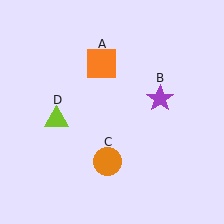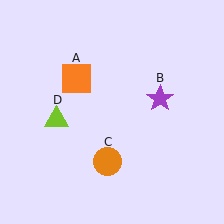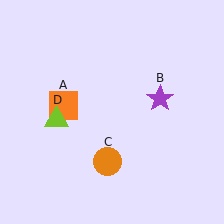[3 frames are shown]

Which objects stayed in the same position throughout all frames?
Purple star (object B) and orange circle (object C) and lime triangle (object D) remained stationary.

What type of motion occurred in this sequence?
The orange square (object A) rotated counterclockwise around the center of the scene.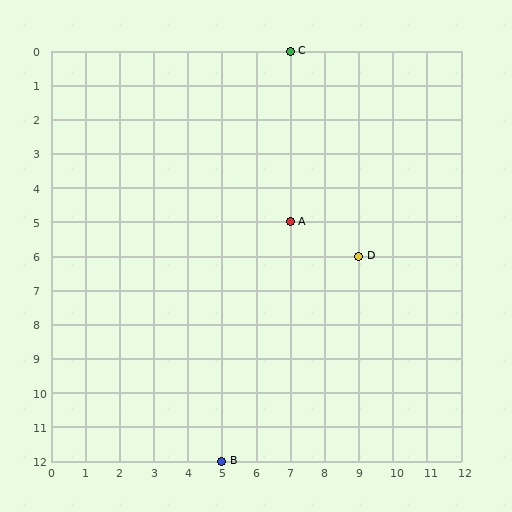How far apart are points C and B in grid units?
Points C and B are 2 columns and 12 rows apart (about 12.2 grid units diagonally).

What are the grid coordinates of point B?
Point B is at grid coordinates (5, 12).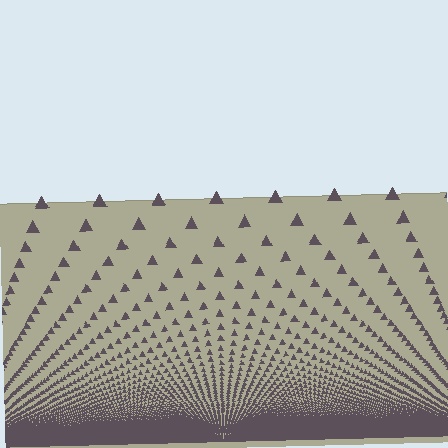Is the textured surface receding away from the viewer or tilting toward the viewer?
The surface appears to tilt toward the viewer. Texture elements get larger and sparser toward the top.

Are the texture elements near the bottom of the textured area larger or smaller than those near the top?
Smaller. The gradient is inverted — elements near the bottom are smaller and denser.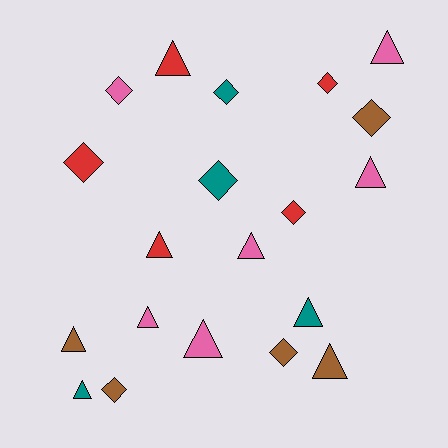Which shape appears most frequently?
Triangle, with 11 objects.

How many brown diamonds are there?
There are 3 brown diamonds.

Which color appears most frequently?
Pink, with 6 objects.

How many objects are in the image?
There are 20 objects.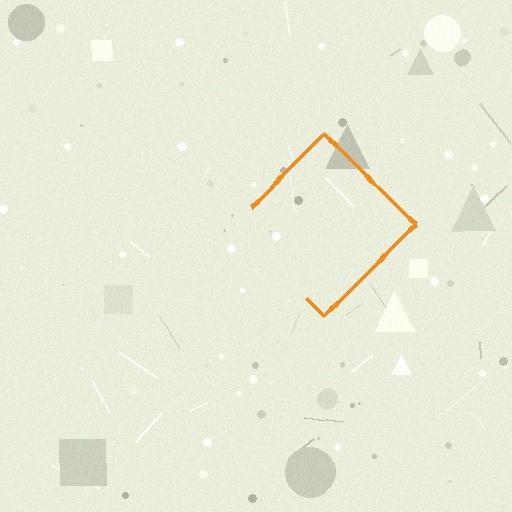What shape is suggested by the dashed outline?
The dashed outline suggests a diamond.